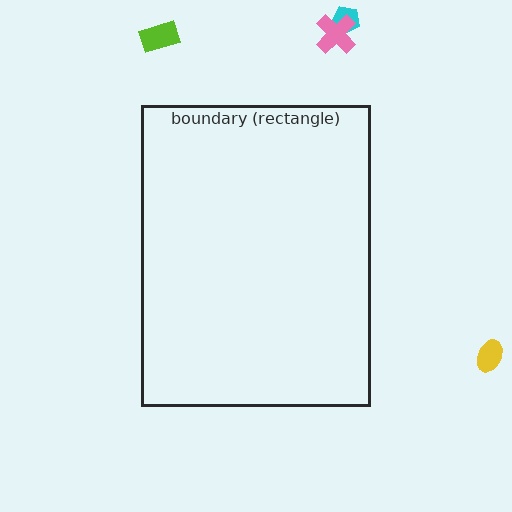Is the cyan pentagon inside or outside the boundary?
Outside.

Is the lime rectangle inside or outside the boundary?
Outside.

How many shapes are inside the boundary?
0 inside, 4 outside.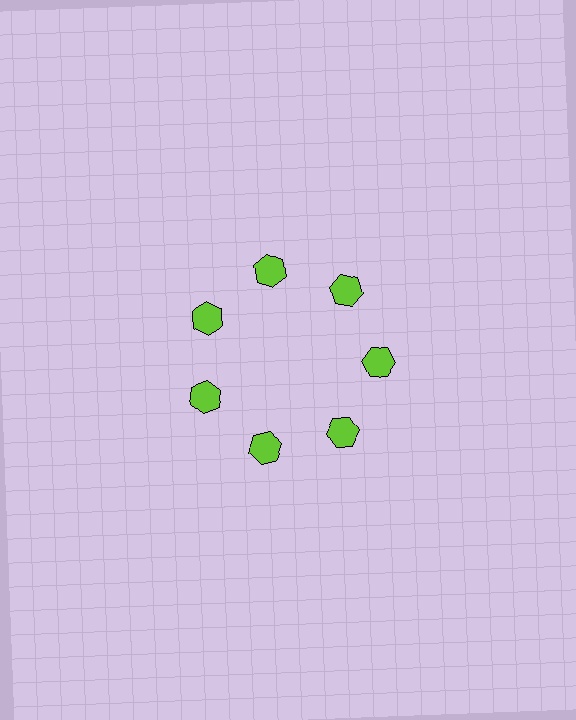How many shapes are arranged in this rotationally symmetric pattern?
There are 7 shapes, arranged in 7 groups of 1.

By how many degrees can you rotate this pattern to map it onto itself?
The pattern maps onto itself every 51 degrees of rotation.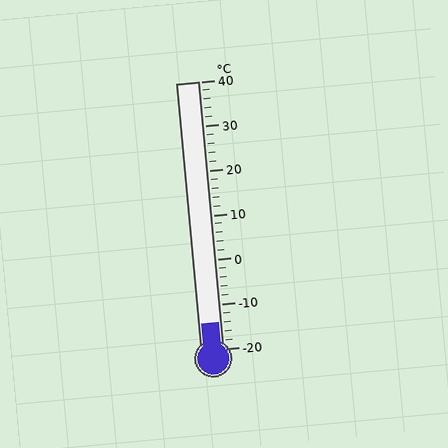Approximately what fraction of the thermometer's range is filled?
The thermometer is filled to approximately 10% of its range.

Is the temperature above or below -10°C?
The temperature is below -10°C.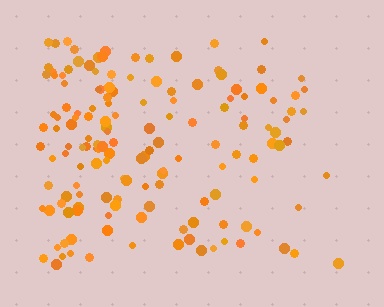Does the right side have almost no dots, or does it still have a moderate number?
Still a moderate number, just noticeably fewer than the left.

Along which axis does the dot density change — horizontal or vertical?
Horizontal.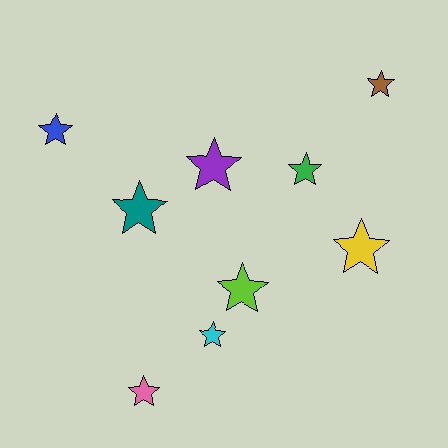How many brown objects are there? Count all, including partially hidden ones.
There is 1 brown object.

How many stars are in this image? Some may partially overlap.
There are 9 stars.